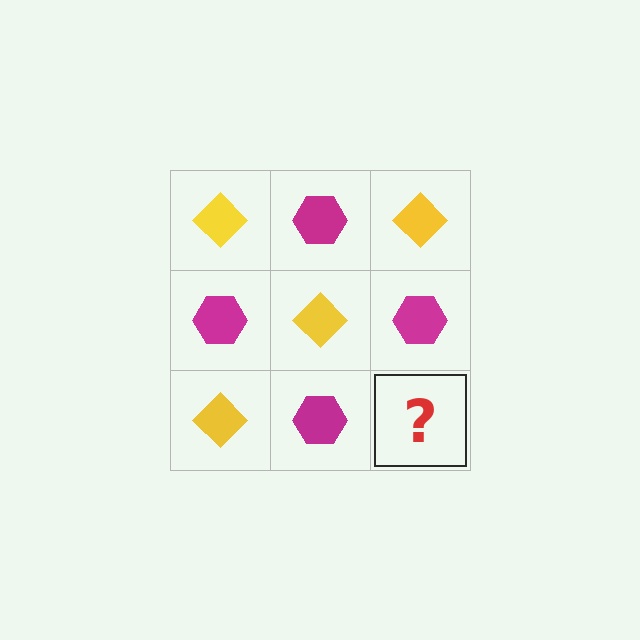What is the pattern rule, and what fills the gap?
The rule is that it alternates yellow diamond and magenta hexagon in a checkerboard pattern. The gap should be filled with a yellow diamond.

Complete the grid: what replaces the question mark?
The question mark should be replaced with a yellow diamond.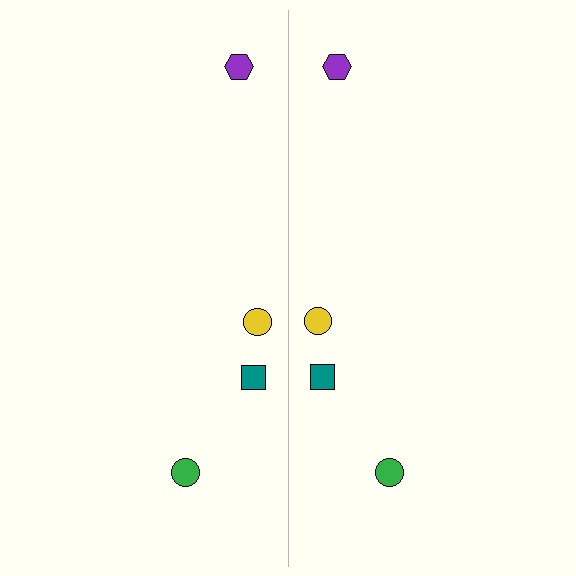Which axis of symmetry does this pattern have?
The pattern has a vertical axis of symmetry running through the center of the image.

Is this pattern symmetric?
Yes, this pattern has bilateral (reflection) symmetry.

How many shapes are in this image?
There are 8 shapes in this image.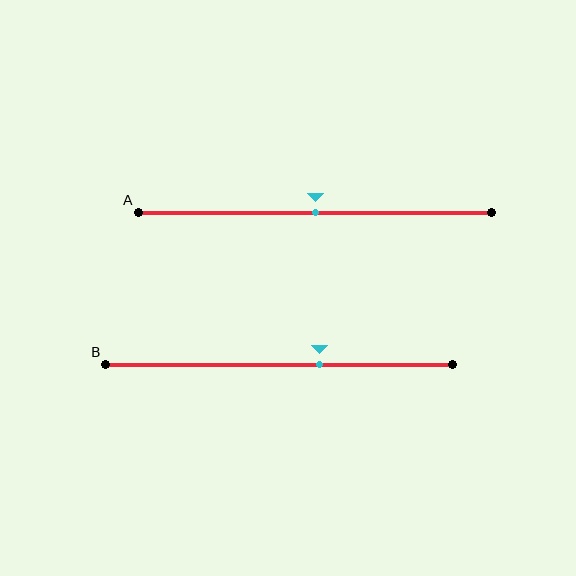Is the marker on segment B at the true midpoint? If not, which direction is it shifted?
No, the marker on segment B is shifted to the right by about 12% of the segment length.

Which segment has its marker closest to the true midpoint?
Segment A has its marker closest to the true midpoint.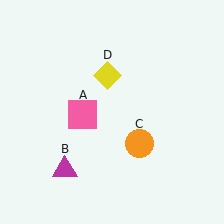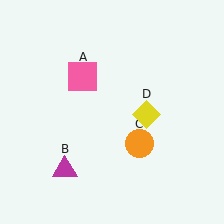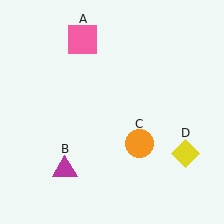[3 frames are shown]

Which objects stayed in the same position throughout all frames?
Magenta triangle (object B) and orange circle (object C) remained stationary.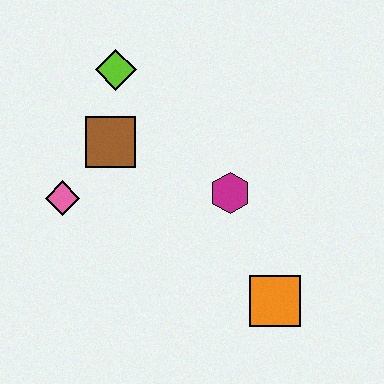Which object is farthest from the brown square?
The orange square is farthest from the brown square.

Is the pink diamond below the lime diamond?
Yes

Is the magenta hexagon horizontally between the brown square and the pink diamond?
No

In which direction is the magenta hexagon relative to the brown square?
The magenta hexagon is to the right of the brown square.